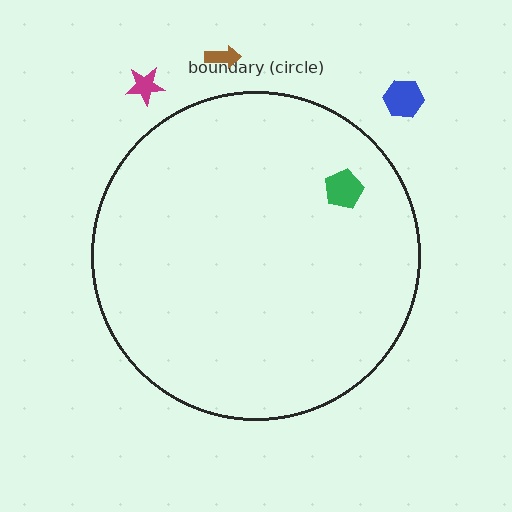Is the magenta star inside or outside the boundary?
Outside.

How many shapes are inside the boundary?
1 inside, 3 outside.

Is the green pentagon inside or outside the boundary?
Inside.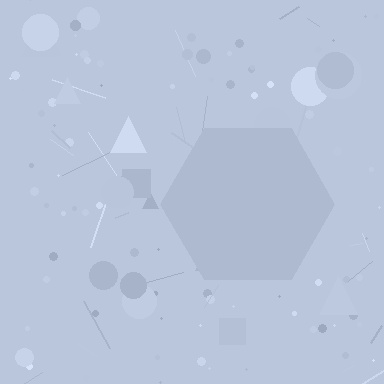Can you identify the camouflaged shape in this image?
The camouflaged shape is a hexagon.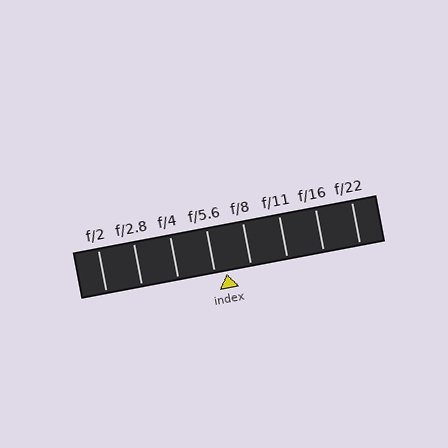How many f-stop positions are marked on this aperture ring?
There are 8 f-stop positions marked.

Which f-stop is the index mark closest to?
The index mark is closest to f/5.6.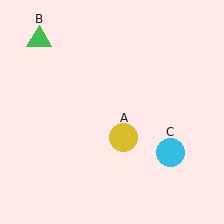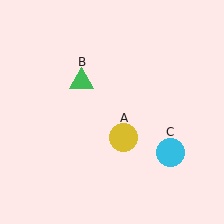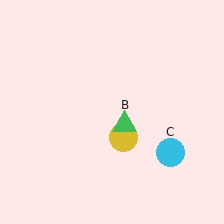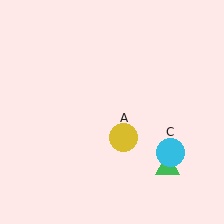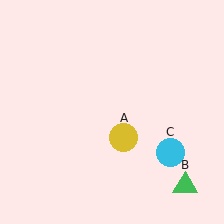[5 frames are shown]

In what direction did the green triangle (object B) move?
The green triangle (object B) moved down and to the right.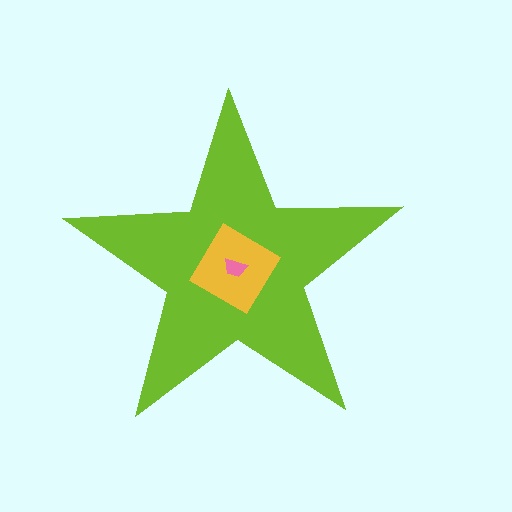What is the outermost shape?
The lime star.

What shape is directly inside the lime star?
The yellow diamond.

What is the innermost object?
The pink trapezoid.